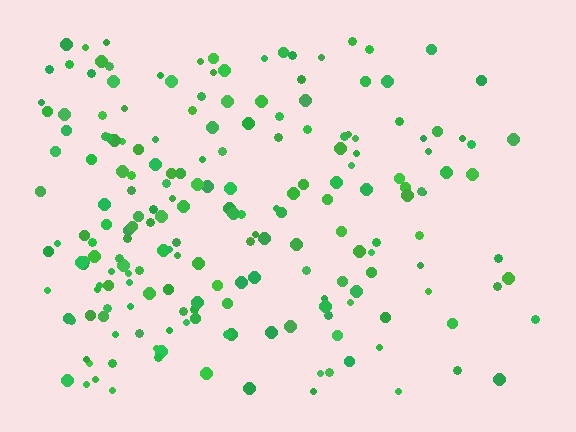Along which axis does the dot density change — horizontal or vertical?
Horizontal.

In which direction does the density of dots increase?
From right to left, with the left side densest.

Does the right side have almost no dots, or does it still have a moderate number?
Still a moderate number, just noticeably fewer than the left.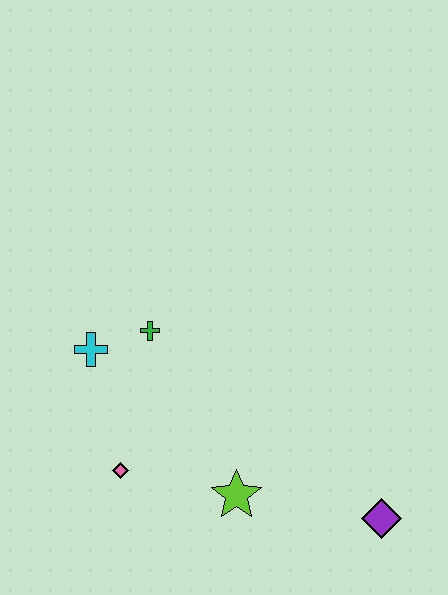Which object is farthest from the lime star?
The cyan cross is farthest from the lime star.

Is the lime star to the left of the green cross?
No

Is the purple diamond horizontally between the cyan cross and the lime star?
No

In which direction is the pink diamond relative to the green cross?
The pink diamond is below the green cross.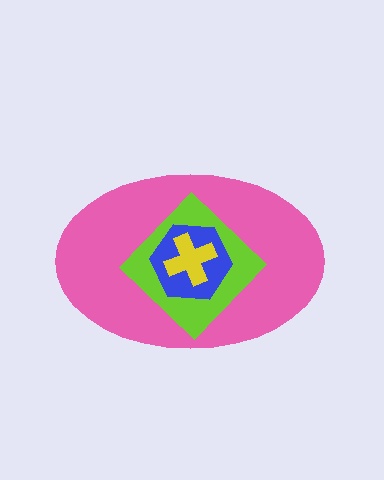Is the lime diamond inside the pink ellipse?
Yes.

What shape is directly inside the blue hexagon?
The yellow cross.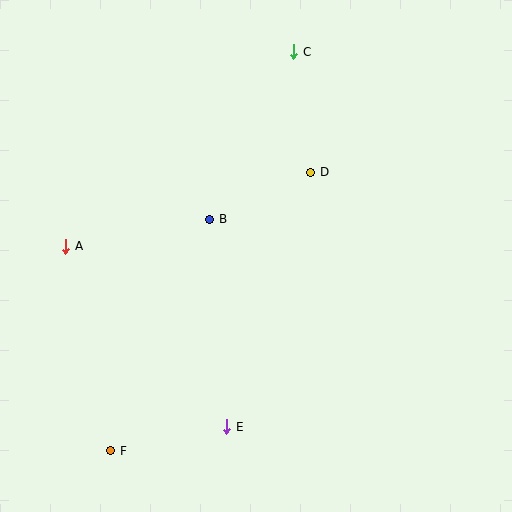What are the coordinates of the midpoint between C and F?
The midpoint between C and F is at (202, 251).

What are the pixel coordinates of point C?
Point C is at (294, 52).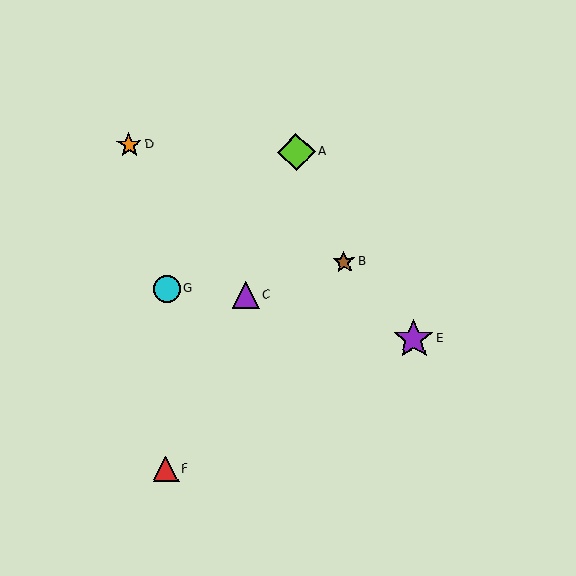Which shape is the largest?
The purple star (labeled E) is the largest.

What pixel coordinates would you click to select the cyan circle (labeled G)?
Click at (167, 289) to select the cyan circle G.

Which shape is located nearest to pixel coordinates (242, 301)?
The purple triangle (labeled C) at (246, 295) is nearest to that location.